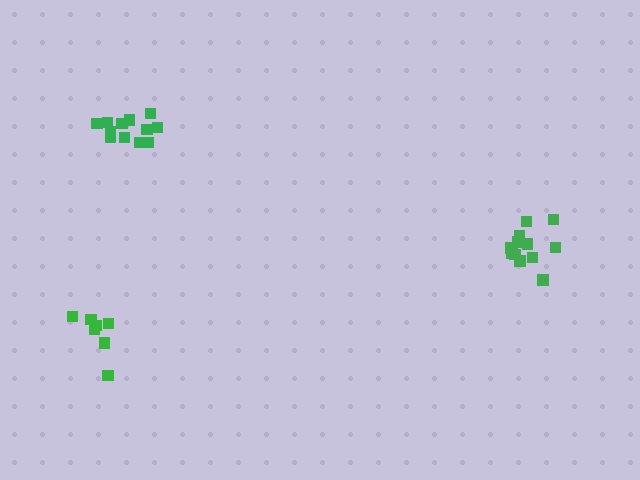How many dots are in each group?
Group 1: 12 dots, Group 2: 12 dots, Group 3: 7 dots (31 total).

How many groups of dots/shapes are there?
There are 3 groups.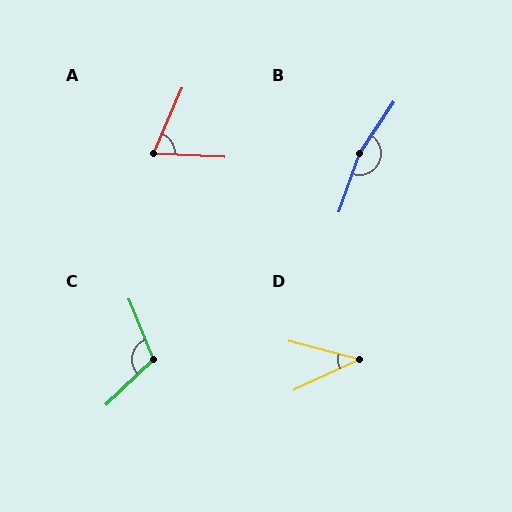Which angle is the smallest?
D, at approximately 40 degrees.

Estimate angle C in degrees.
Approximately 112 degrees.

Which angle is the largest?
B, at approximately 166 degrees.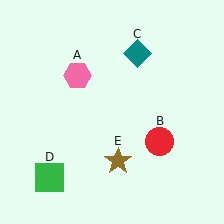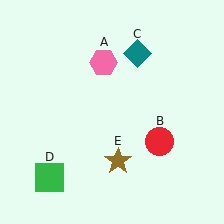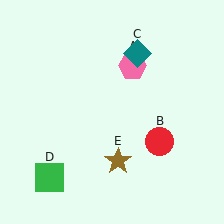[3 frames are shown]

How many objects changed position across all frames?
1 object changed position: pink hexagon (object A).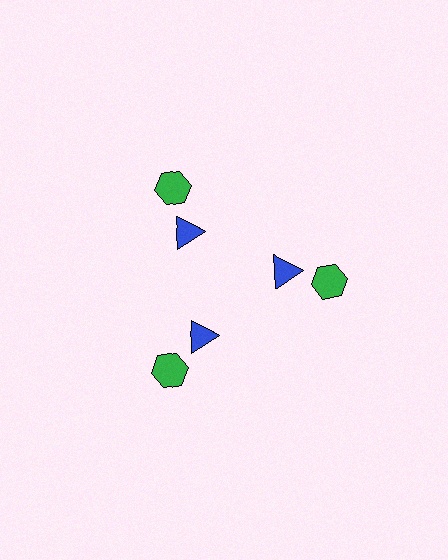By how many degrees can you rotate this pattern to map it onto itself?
The pattern maps onto itself every 120 degrees of rotation.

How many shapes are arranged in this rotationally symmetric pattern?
There are 6 shapes, arranged in 3 groups of 2.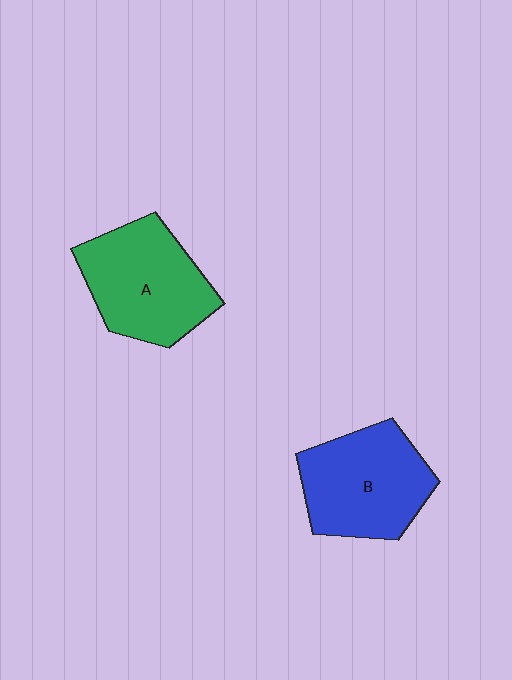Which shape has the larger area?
Shape A (green).